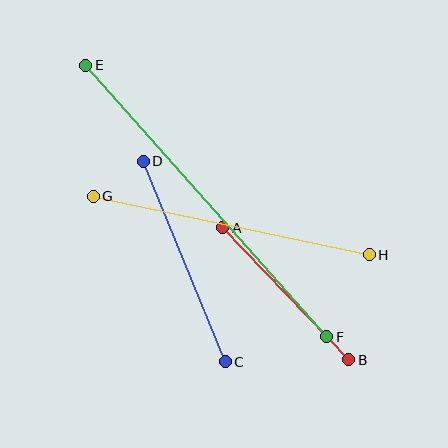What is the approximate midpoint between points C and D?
The midpoint is at approximately (184, 261) pixels.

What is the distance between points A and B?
The distance is approximately 182 pixels.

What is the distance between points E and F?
The distance is approximately 363 pixels.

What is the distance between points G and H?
The distance is approximately 283 pixels.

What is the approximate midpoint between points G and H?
The midpoint is at approximately (231, 225) pixels.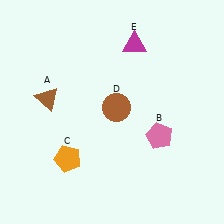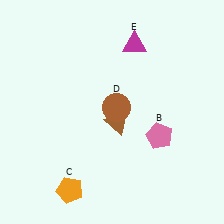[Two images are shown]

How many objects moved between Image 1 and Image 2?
2 objects moved between the two images.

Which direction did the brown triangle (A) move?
The brown triangle (A) moved right.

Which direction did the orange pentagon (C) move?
The orange pentagon (C) moved down.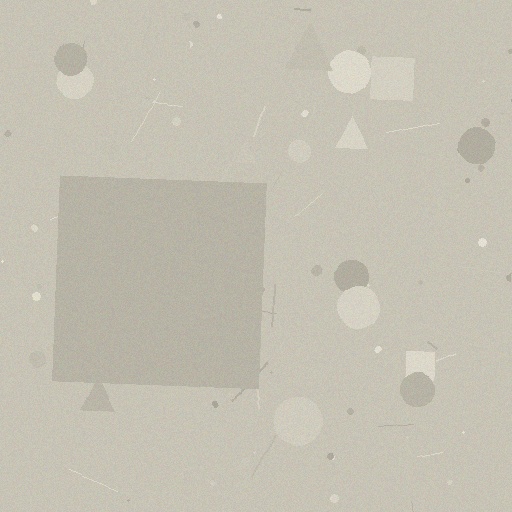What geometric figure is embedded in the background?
A square is embedded in the background.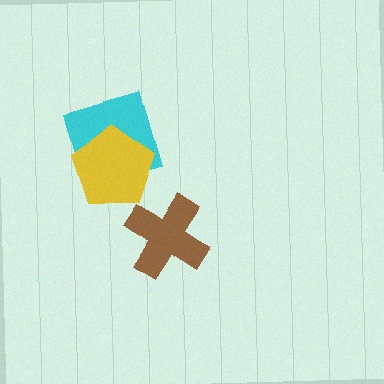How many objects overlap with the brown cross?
0 objects overlap with the brown cross.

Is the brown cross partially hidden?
No, no other shape covers it.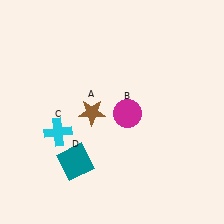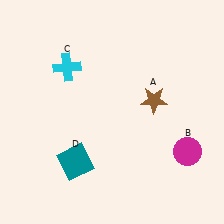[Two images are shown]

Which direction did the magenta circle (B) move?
The magenta circle (B) moved right.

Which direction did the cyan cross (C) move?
The cyan cross (C) moved up.